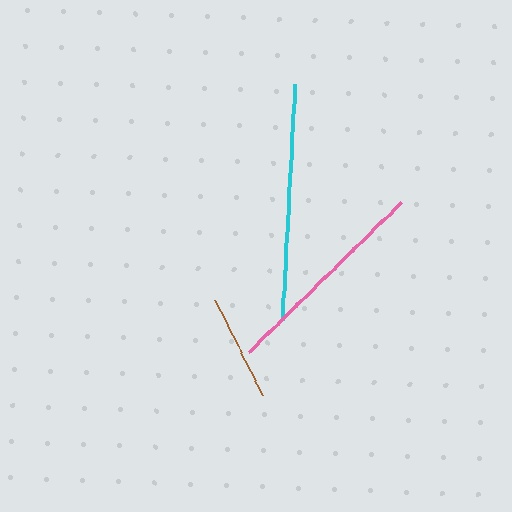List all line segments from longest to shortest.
From longest to shortest: cyan, pink, brown.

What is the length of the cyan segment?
The cyan segment is approximately 236 pixels long.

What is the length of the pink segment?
The pink segment is approximately 213 pixels long.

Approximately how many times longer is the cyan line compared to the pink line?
The cyan line is approximately 1.1 times the length of the pink line.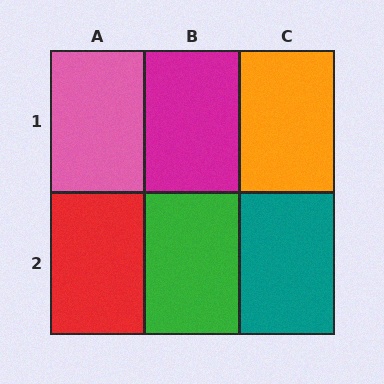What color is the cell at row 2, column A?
Red.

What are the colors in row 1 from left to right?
Pink, magenta, orange.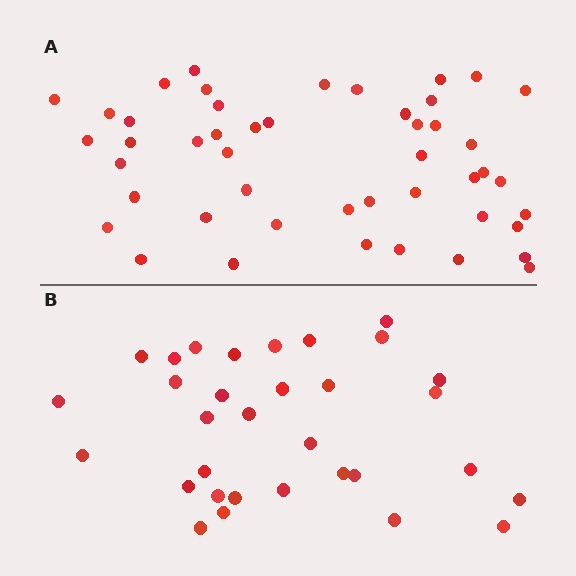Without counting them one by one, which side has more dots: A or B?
Region A (the top region) has more dots.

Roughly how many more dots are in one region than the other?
Region A has approximately 15 more dots than region B.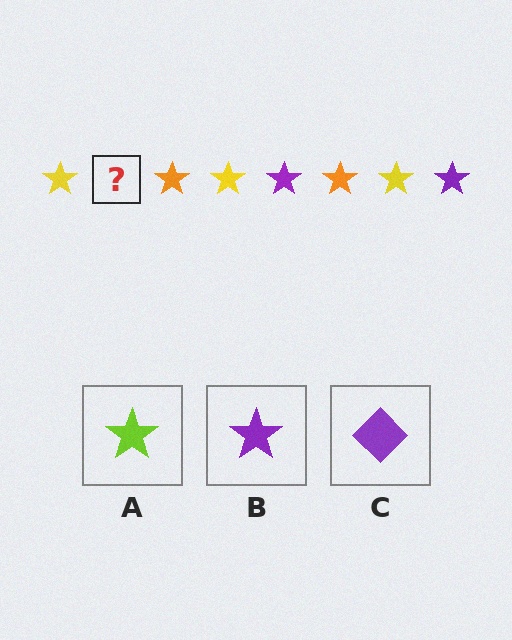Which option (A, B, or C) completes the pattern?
B.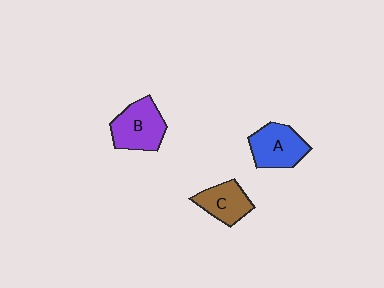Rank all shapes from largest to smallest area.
From largest to smallest: B (purple), A (blue), C (brown).